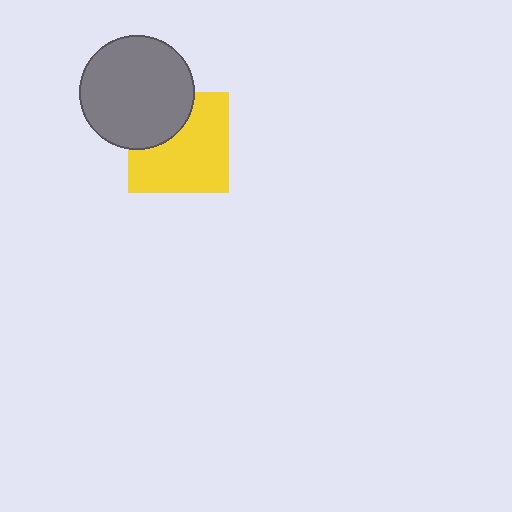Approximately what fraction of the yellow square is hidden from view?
Roughly 31% of the yellow square is hidden behind the gray circle.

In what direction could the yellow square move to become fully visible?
The yellow square could move toward the lower-right. That would shift it out from behind the gray circle entirely.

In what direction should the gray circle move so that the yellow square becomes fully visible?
The gray circle should move toward the upper-left. That is the shortest direction to clear the overlap and leave the yellow square fully visible.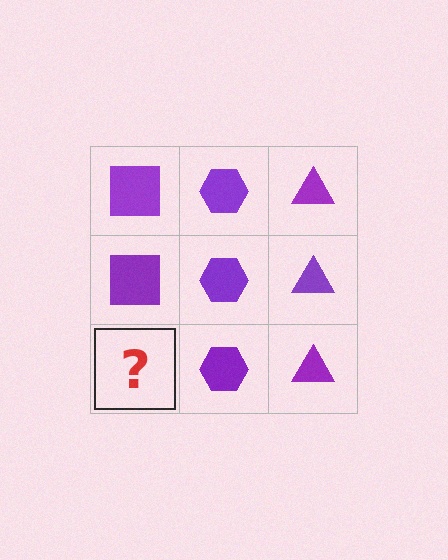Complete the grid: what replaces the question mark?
The question mark should be replaced with a purple square.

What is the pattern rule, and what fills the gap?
The rule is that each column has a consistent shape. The gap should be filled with a purple square.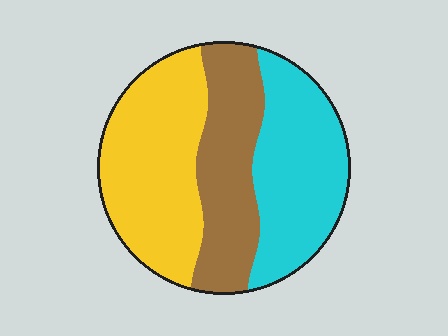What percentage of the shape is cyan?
Cyan covers 33% of the shape.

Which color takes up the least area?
Brown, at roughly 30%.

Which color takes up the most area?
Yellow, at roughly 40%.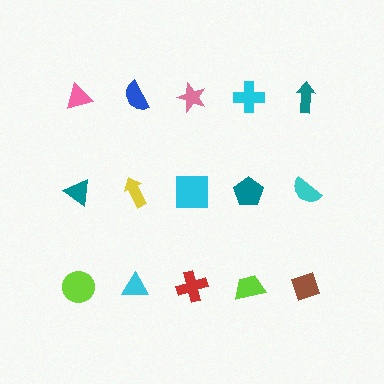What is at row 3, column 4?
A lime trapezoid.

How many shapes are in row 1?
5 shapes.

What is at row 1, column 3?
A pink star.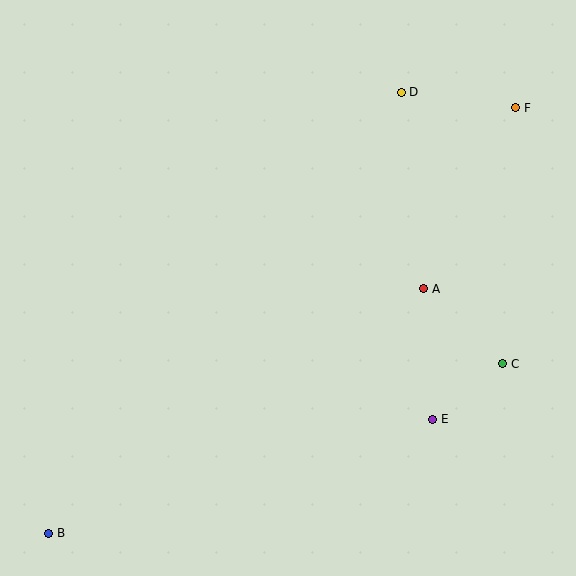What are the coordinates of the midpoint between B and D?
The midpoint between B and D is at (225, 313).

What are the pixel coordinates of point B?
Point B is at (49, 533).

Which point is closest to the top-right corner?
Point F is closest to the top-right corner.